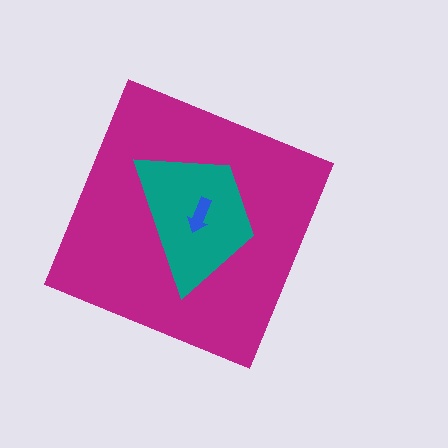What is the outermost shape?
The magenta diamond.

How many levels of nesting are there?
3.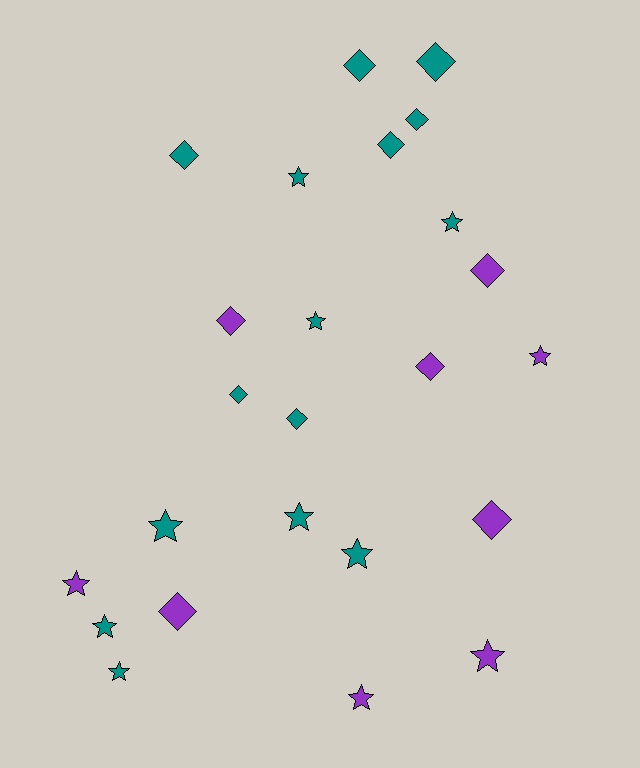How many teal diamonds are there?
There are 7 teal diamonds.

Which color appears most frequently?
Teal, with 15 objects.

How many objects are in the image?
There are 24 objects.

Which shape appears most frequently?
Star, with 12 objects.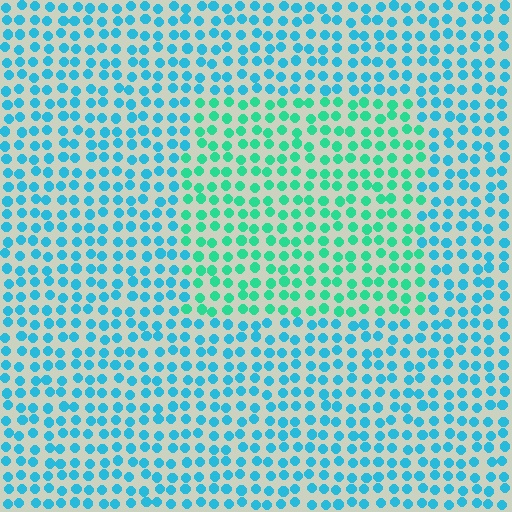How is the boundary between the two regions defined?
The boundary is defined purely by a slight shift in hue (about 36 degrees). Spacing, size, and orientation are identical on both sides.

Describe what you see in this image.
The image is filled with small cyan elements in a uniform arrangement. A rectangle-shaped region is visible where the elements are tinted to a slightly different hue, forming a subtle color boundary.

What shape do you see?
I see a rectangle.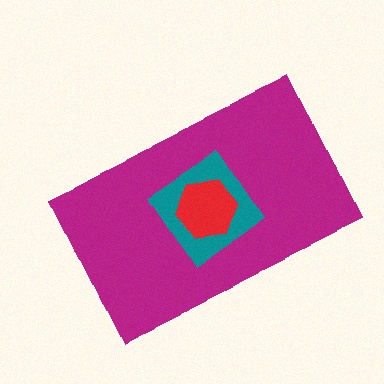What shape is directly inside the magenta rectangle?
The teal diamond.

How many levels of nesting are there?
3.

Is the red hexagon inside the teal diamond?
Yes.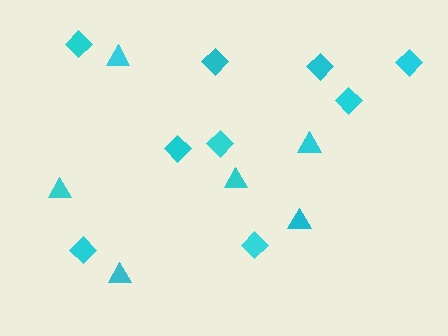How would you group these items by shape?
There are 2 groups: one group of triangles (6) and one group of diamonds (9).